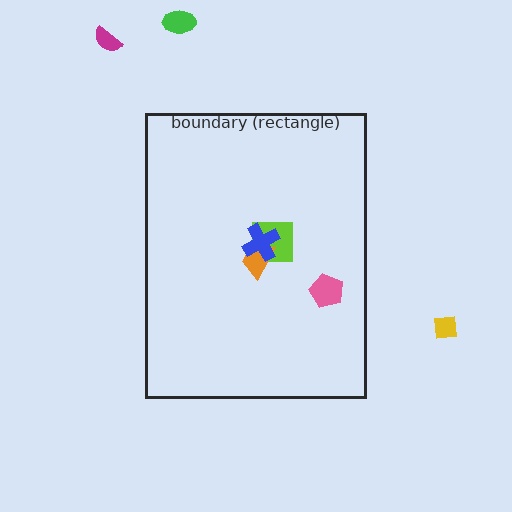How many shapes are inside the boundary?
4 inside, 3 outside.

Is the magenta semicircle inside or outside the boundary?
Outside.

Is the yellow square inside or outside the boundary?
Outside.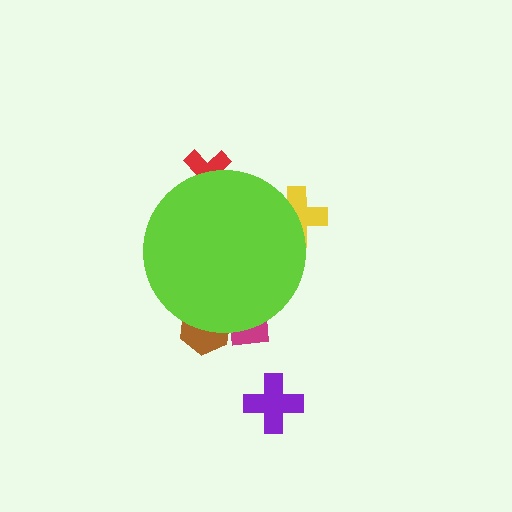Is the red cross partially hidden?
Yes, the red cross is partially hidden behind the lime circle.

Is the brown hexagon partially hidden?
Yes, the brown hexagon is partially hidden behind the lime circle.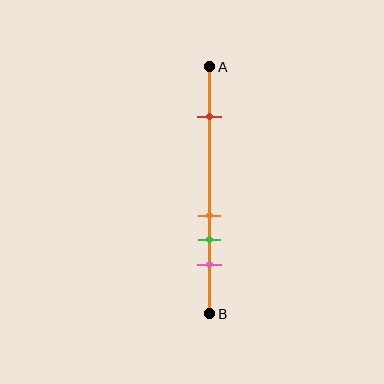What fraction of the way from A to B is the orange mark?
The orange mark is approximately 60% (0.6) of the way from A to B.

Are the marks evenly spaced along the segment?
No, the marks are not evenly spaced.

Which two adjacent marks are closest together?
The orange and green marks are the closest adjacent pair.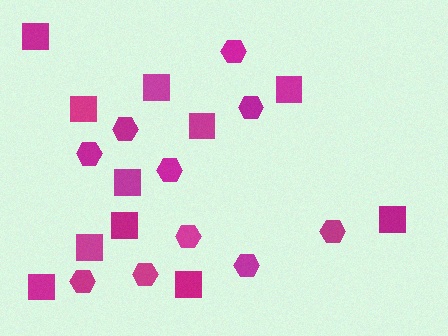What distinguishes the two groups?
There are 2 groups: one group of squares (11) and one group of hexagons (10).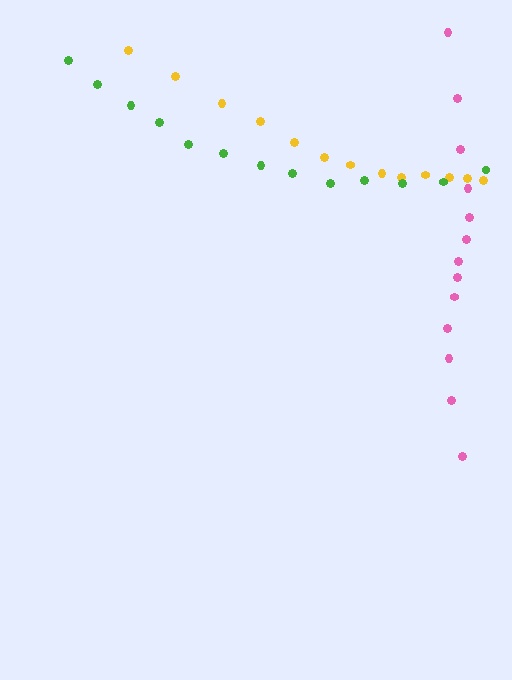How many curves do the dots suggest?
There are 3 distinct paths.